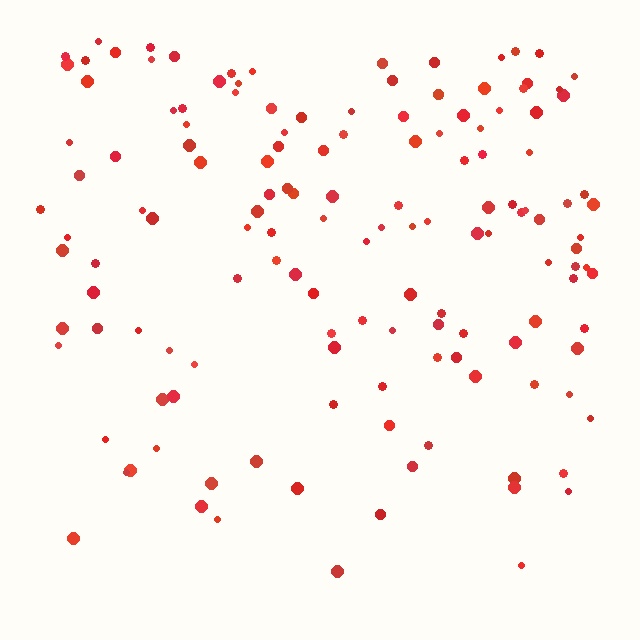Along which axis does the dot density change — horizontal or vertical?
Vertical.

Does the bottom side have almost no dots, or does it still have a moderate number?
Still a moderate number, just noticeably fewer than the top.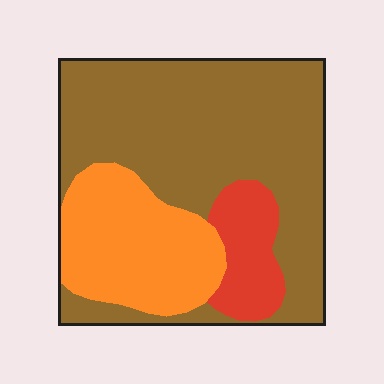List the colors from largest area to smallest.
From largest to smallest: brown, orange, red.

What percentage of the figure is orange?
Orange covers roughly 25% of the figure.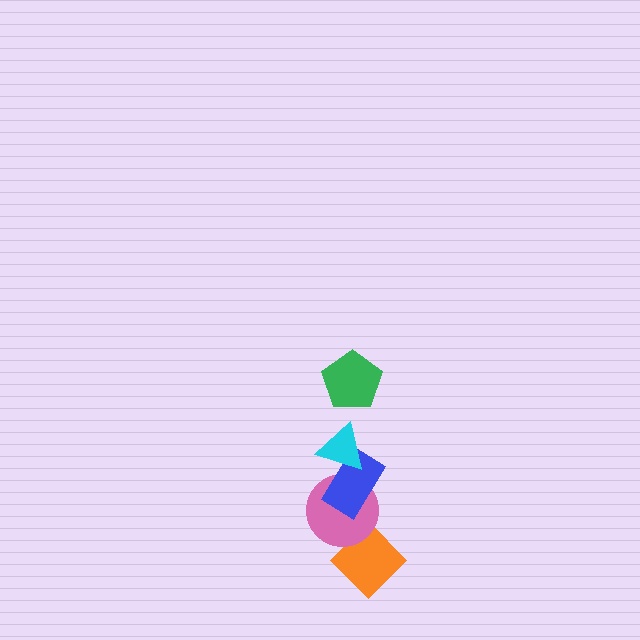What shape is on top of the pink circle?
The blue rectangle is on top of the pink circle.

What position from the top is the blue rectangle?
The blue rectangle is 3rd from the top.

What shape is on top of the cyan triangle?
The green pentagon is on top of the cyan triangle.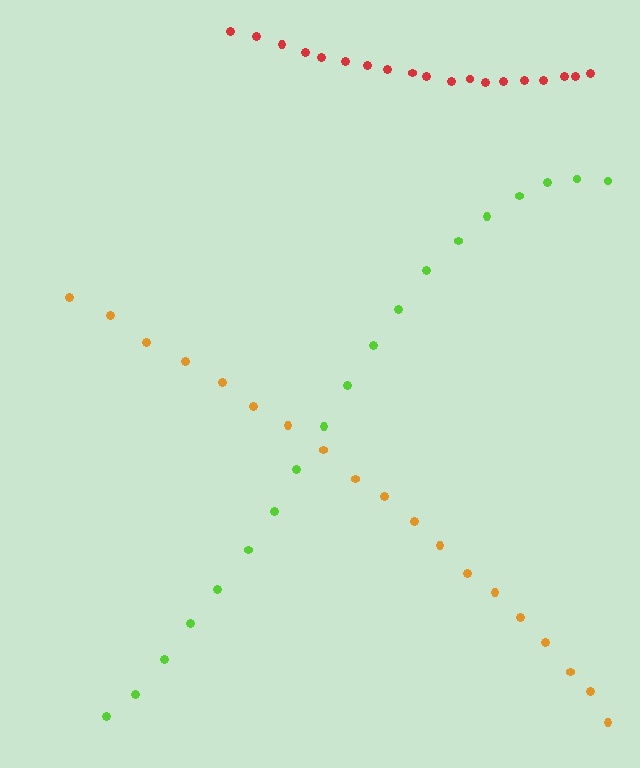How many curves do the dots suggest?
There are 3 distinct paths.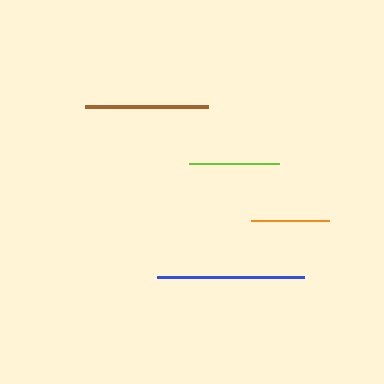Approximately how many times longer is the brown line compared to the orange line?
The brown line is approximately 1.6 times the length of the orange line.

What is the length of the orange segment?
The orange segment is approximately 78 pixels long.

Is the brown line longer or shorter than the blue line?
The blue line is longer than the brown line.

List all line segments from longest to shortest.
From longest to shortest: blue, brown, lime, orange.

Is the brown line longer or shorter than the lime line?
The brown line is longer than the lime line.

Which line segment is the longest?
The blue line is the longest at approximately 146 pixels.